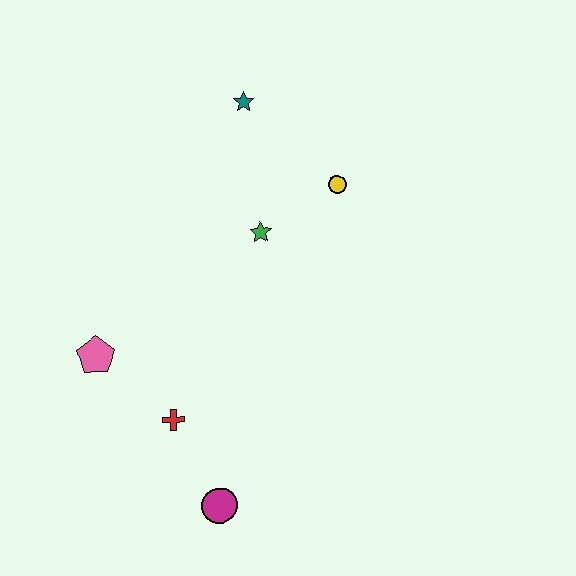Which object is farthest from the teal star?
The magenta circle is farthest from the teal star.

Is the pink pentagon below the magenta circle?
No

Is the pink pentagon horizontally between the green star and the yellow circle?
No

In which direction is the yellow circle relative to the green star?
The yellow circle is to the right of the green star.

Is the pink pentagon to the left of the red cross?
Yes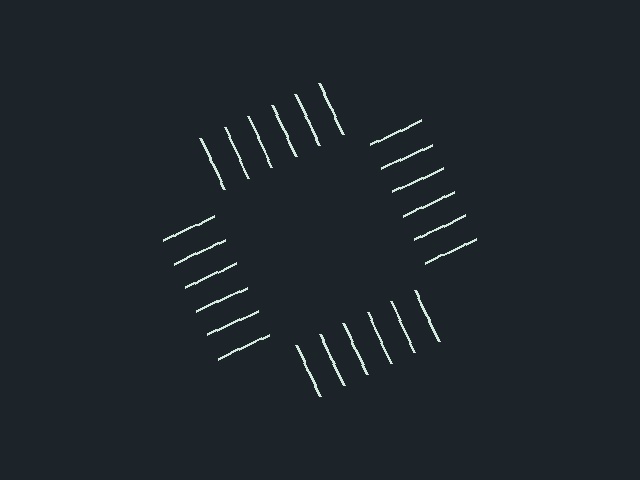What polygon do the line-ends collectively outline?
An illusory square — the line segments terminate on its edges but no continuous stroke is drawn.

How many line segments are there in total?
24 — 6 along each of the 4 edges.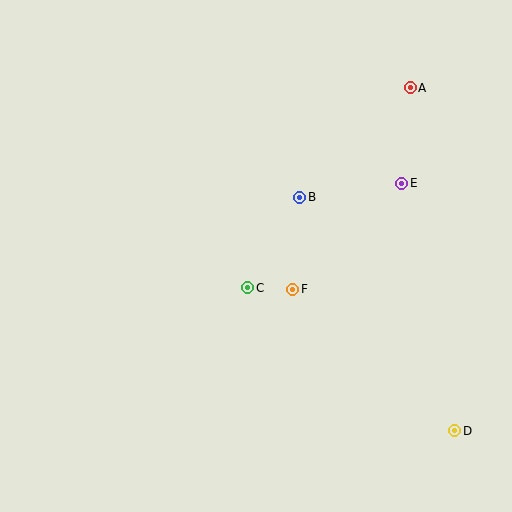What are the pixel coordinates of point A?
Point A is at (410, 88).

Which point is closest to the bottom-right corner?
Point D is closest to the bottom-right corner.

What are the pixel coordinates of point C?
Point C is at (248, 288).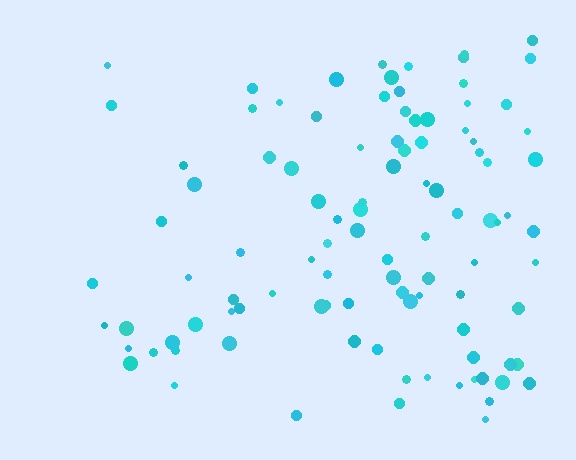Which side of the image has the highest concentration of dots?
The right.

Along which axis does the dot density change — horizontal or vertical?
Horizontal.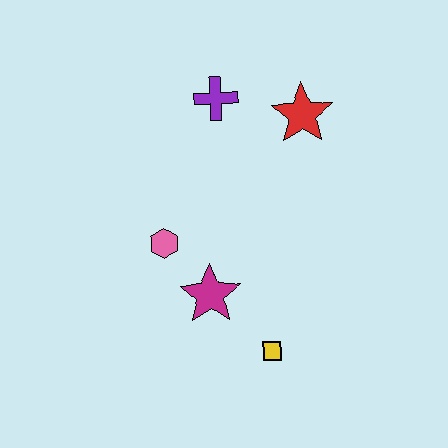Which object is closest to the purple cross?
The red star is closest to the purple cross.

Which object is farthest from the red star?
The yellow square is farthest from the red star.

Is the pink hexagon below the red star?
Yes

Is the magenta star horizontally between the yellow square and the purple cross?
No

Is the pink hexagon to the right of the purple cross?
No